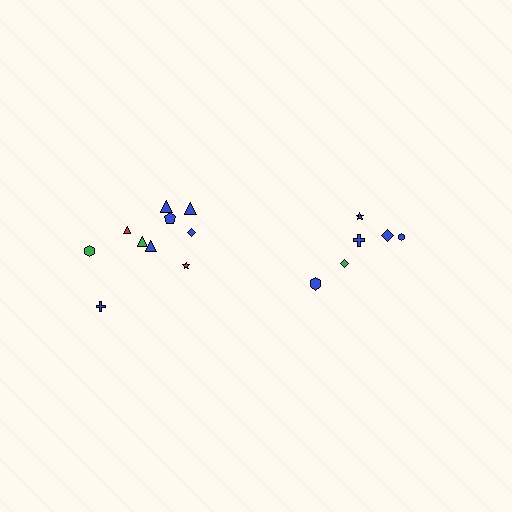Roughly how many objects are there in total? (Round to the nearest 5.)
Roughly 15 objects in total.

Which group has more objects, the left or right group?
The left group.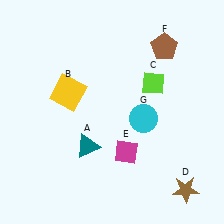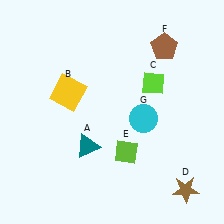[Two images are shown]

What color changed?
The diamond (E) changed from magenta in Image 1 to lime in Image 2.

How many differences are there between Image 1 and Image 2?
There is 1 difference between the two images.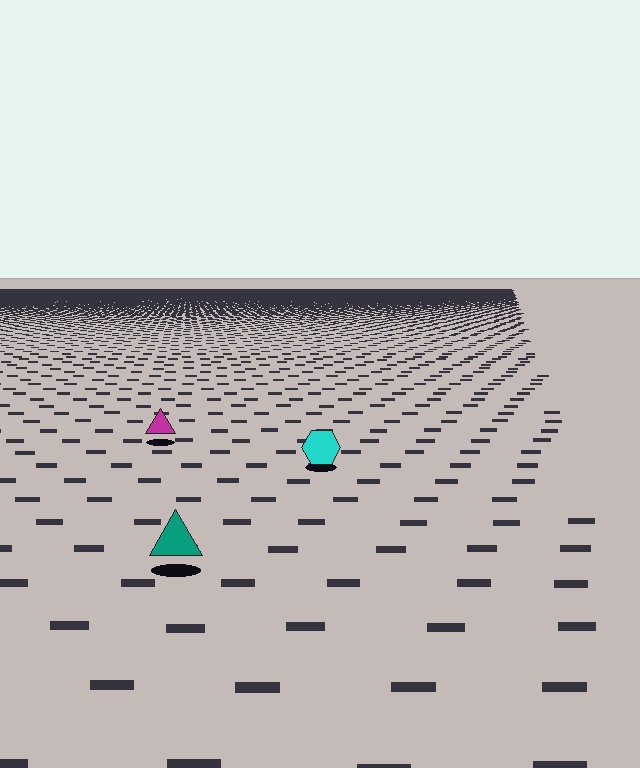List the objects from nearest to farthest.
From nearest to farthest: the teal triangle, the cyan hexagon, the magenta triangle.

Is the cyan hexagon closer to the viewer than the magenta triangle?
Yes. The cyan hexagon is closer — you can tell from the texture gradient: the ground texture is coarser near it.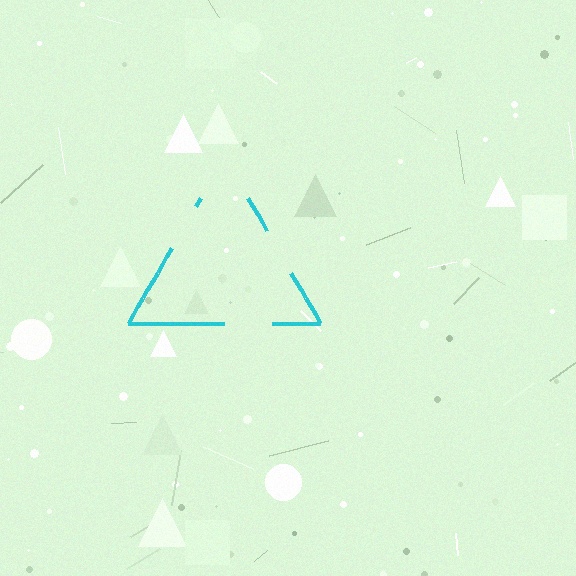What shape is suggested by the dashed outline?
The dashed outline suggests a triangle.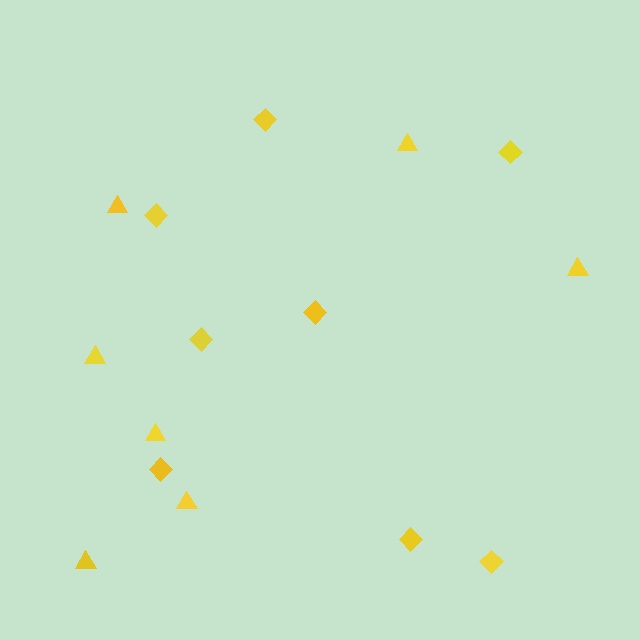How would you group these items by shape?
There are 2 groups: one group of triangles (7) and one group of diamonds (8).